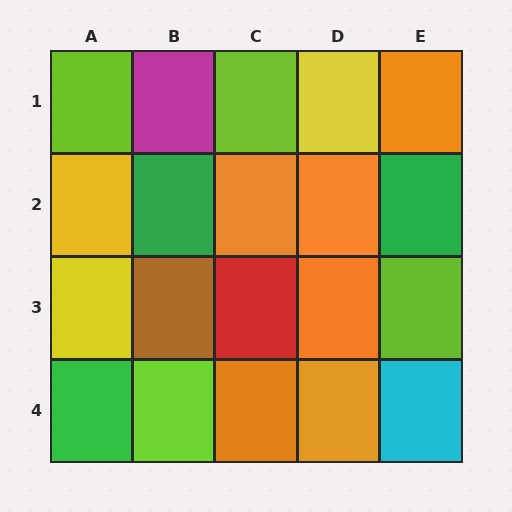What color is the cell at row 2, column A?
Yellow.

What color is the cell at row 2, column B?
Green.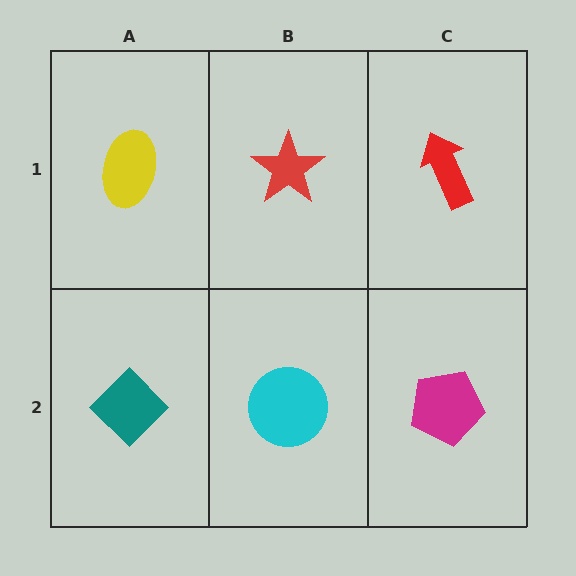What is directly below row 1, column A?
A teal diamond.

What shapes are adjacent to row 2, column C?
A red arrow (row 1, column C), a cyan circle (row 2, column B).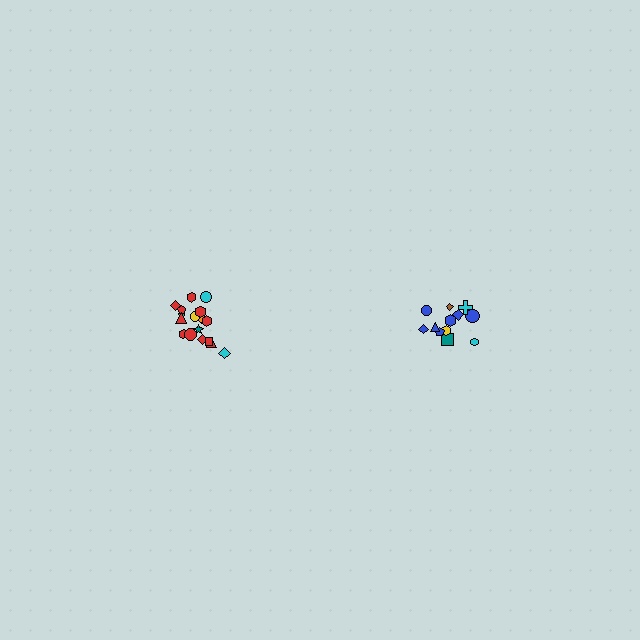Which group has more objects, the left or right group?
The left group.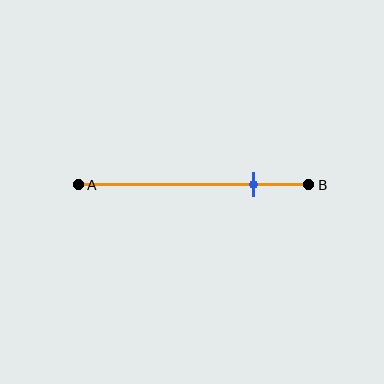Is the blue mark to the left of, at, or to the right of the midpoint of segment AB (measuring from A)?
The blue mark is to the right of the midpoint of segment AB.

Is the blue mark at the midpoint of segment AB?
No, the mark is at about 75% from A, not at the 50% midpoint.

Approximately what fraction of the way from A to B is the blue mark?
The blue mark is approximately 75% of the way from A to B.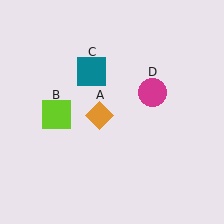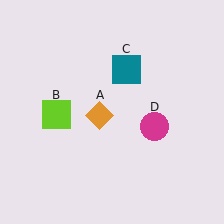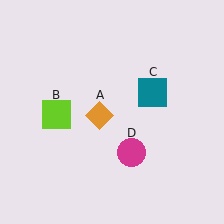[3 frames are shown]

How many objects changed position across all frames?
2 objects changed position: teal square (object C), magenta circle (object D).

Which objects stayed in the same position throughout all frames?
Orange diamond (object A) and lime square (object B) remained stationary.